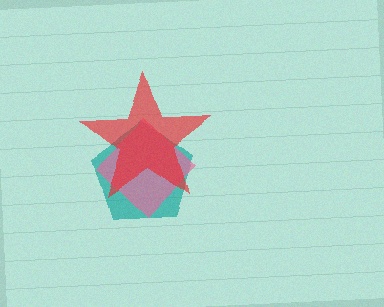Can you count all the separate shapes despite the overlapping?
Yes, there are 3 separate shapes.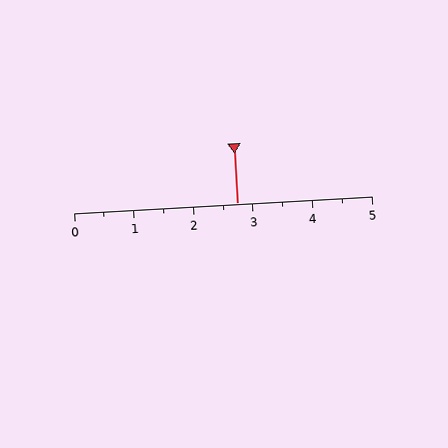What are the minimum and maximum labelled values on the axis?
The axis runs from 0 to 5.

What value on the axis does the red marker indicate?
The marker indicates approximately 2.8.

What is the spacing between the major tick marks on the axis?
The major ticks are spaced 1 apart.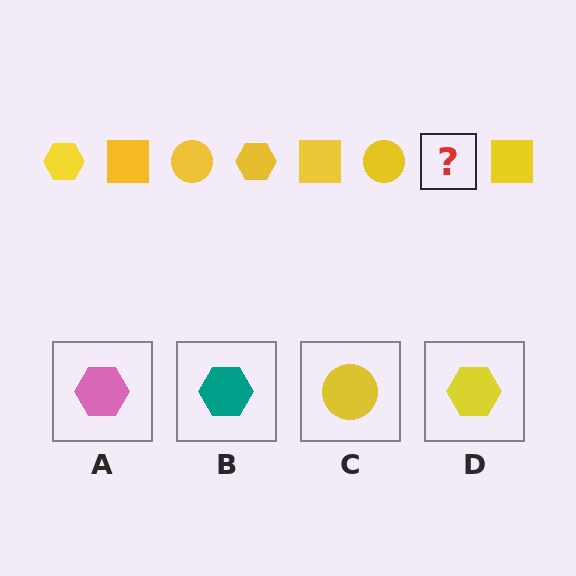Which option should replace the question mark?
Option D.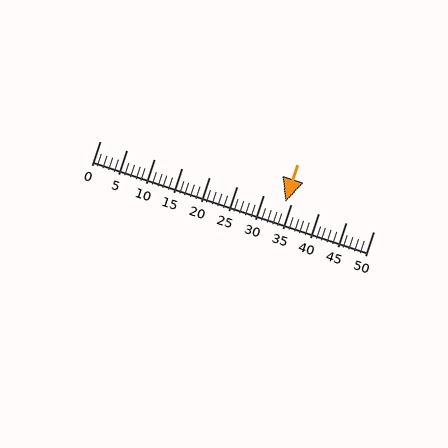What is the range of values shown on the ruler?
The ruler shows values from 0 to 50.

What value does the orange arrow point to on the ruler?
The orange arrow points to approximately 34.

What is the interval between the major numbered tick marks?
The major tick marks are spaced 5 units apart.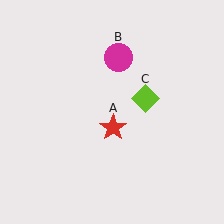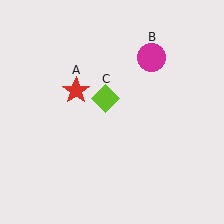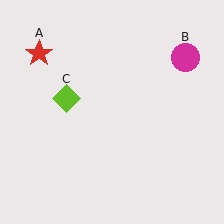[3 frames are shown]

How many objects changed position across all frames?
3 objects changed position: red star (object A), magenta circle (object B), lime diamond (object C).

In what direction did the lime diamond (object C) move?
The lime diamond (object C) moved left.